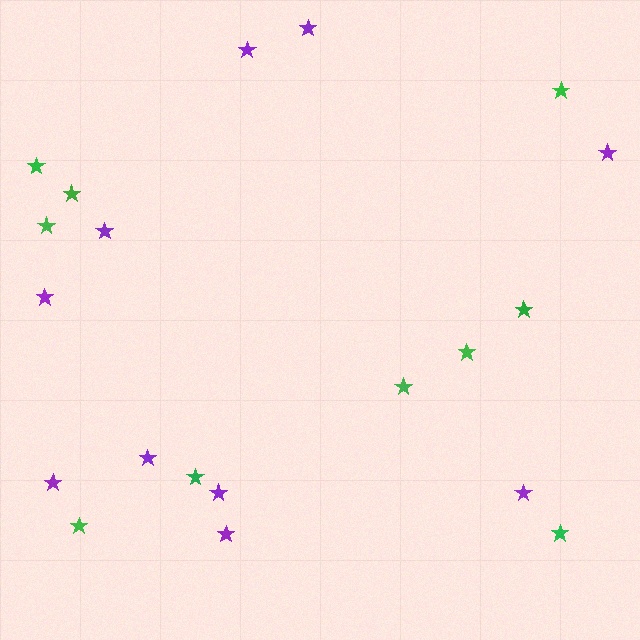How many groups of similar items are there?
There are 2 groups: one group of green stars (10) and one group of purple stars (10).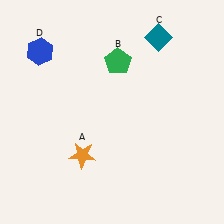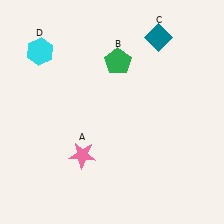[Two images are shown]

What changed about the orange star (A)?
In Image 1, A is orange. In Image 2, it changed to pink.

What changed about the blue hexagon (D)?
In Image 1, D is blue. In Image 2, it changed to cyan.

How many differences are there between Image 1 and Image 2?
There are 2 differences between the two images.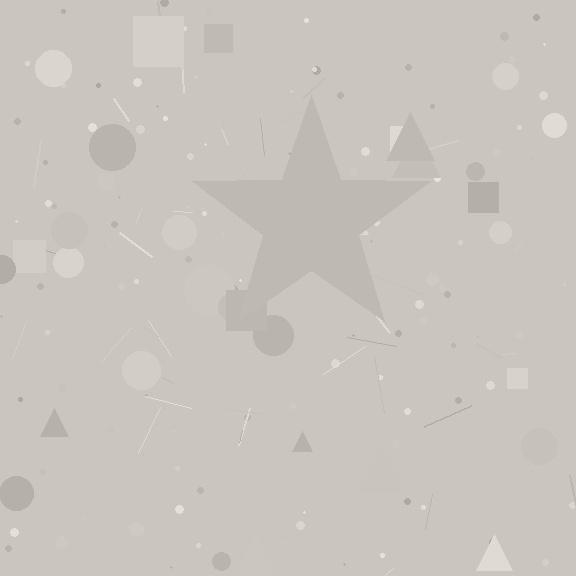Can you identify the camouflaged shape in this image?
The camouflaged shape is a star.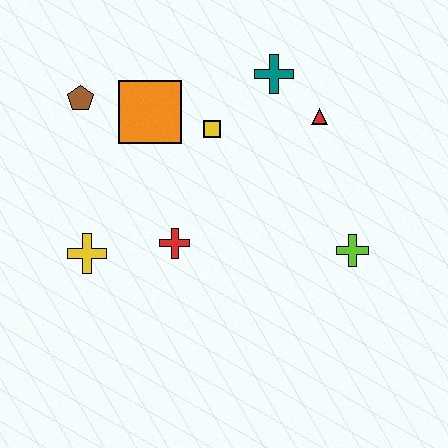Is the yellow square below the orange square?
Yes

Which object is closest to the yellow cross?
The red cross is closest to the yellow cross.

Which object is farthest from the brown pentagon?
The lime cross is farthest from the brown pentagon.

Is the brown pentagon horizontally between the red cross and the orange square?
No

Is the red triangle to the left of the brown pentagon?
No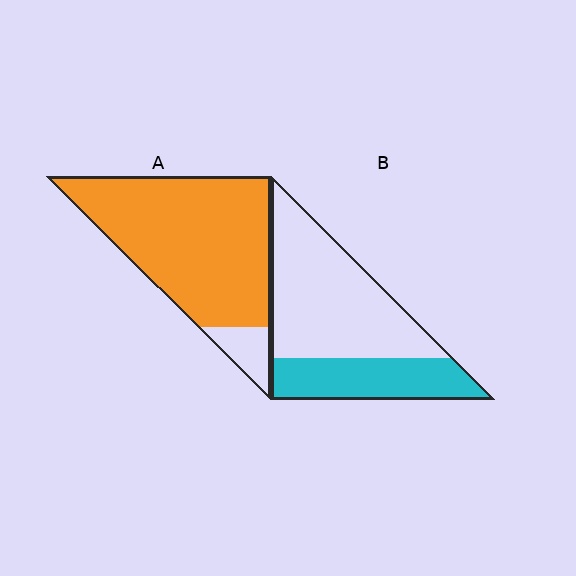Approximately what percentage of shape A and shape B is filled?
A is approximately 90% and B is approximately 35%.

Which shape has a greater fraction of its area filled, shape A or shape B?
Shape A.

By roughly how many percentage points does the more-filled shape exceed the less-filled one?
By roughly 55 percentage points (A over B).